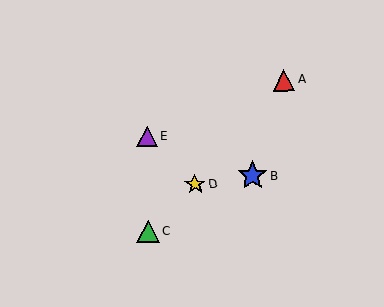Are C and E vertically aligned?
Yes, both are at x≈148.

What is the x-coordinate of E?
Object E is at x≈147.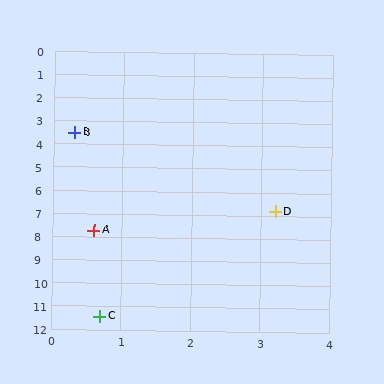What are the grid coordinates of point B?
Point B is at approximately (0.3, 3.5).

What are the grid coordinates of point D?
Point D is at approximately (3.2, 6.8).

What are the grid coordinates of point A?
Point A is at approximately (0.6, 7.7).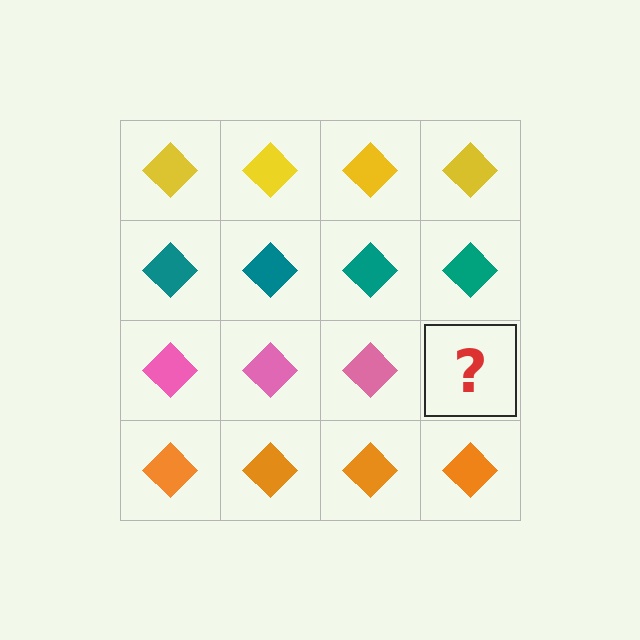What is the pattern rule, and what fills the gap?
The rule is that each row has a consistent color. The gap should be filled with a pink diamond.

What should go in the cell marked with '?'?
The missing cell should contain a pink diamond.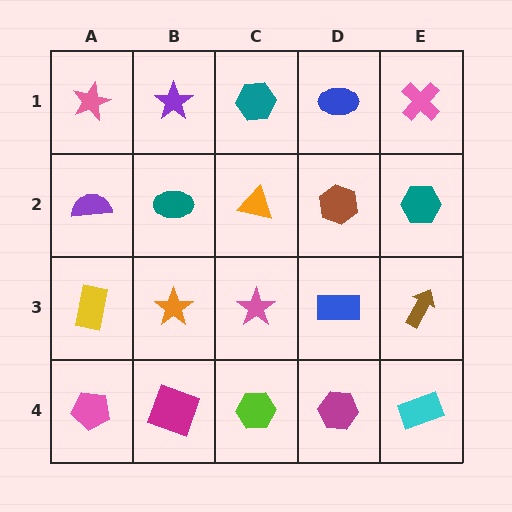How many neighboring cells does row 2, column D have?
4.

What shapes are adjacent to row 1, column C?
An orange triangle (row 2, column C), a purple star (row 1, column B), a blue ellipse (row 1, column D).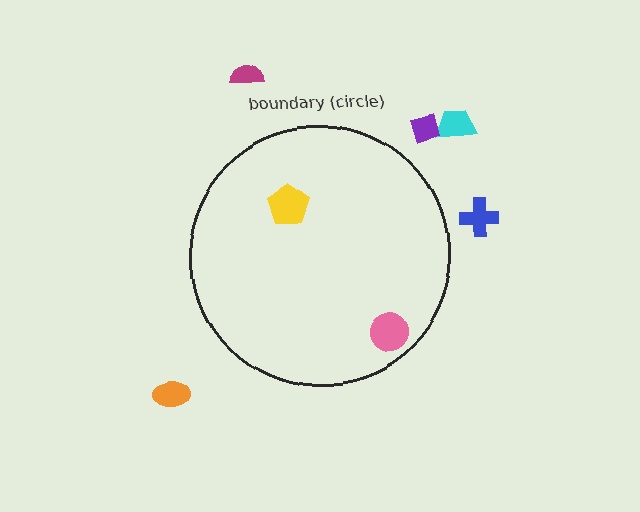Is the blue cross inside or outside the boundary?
Outside.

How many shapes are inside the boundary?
2 inside, 5 outside.